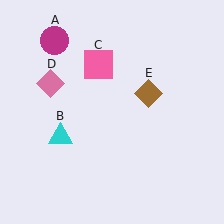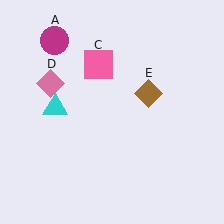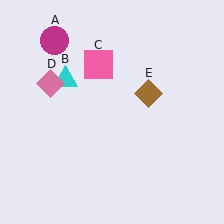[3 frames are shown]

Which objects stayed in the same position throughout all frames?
Magenta circle (object A) and pink square (object C) and pink diamond (object D) and brown diamond (object E) remained stationary.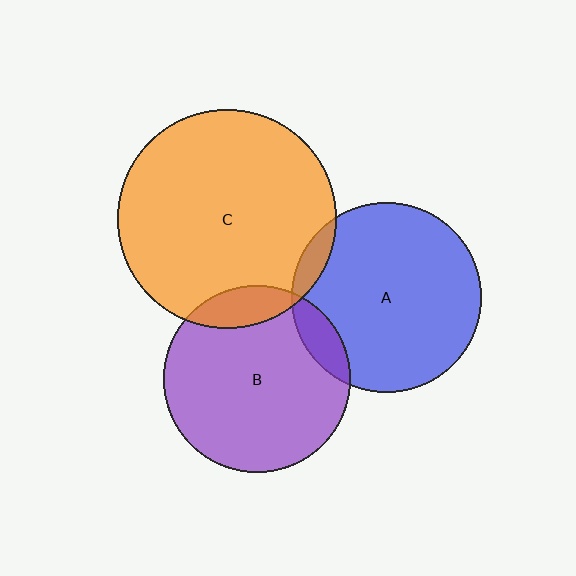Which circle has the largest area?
Circle C (orange).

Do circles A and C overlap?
Yes.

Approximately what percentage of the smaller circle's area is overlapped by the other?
Approximately 5%.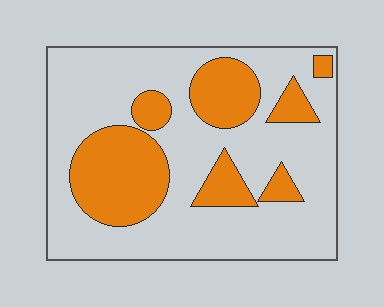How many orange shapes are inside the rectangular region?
7.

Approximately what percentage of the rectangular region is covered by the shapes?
Approximately 30%.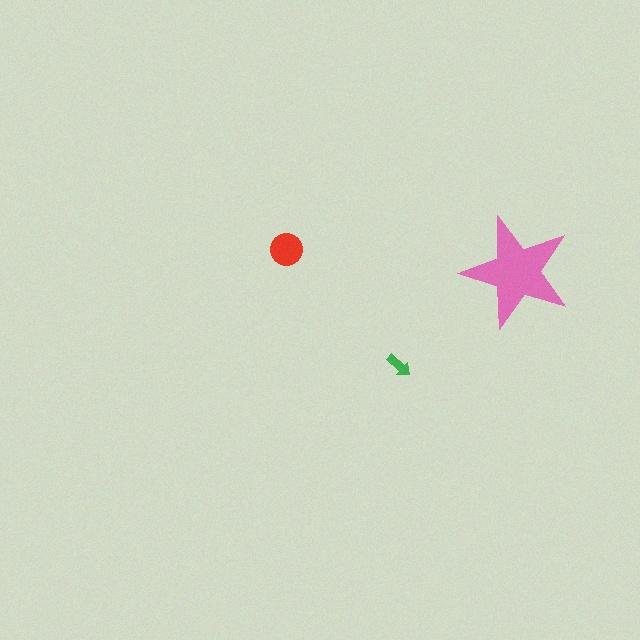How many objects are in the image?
There are 3 objects in the image.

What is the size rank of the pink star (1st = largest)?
1st.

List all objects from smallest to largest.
The green arrow, the red circle, the pink star.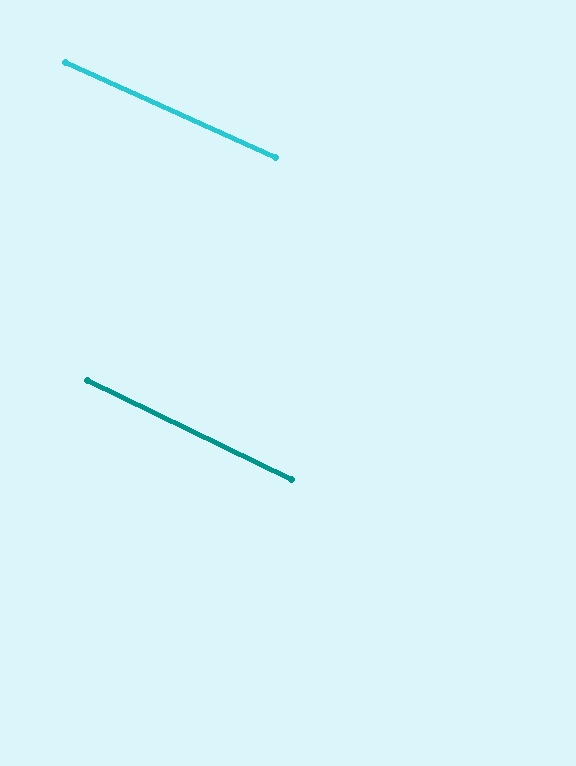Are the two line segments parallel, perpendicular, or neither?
Parallel — their directions differ by only 1.6°.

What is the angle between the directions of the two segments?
Approximately 2 degrees.